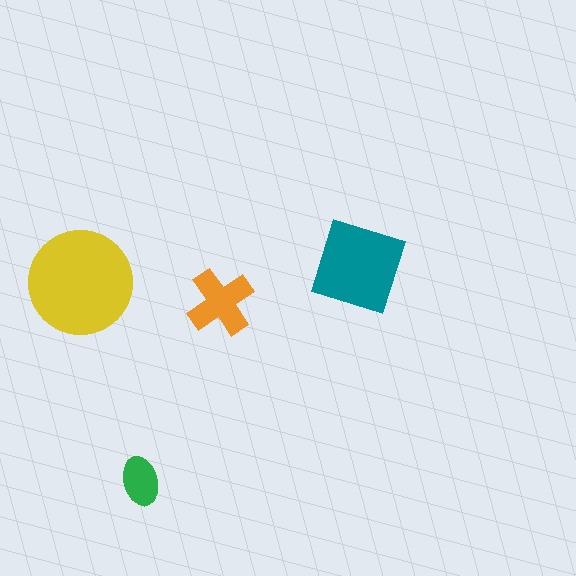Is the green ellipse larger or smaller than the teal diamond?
Smaller.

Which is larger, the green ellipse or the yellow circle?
The yellow circle.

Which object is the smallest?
The green ellipse.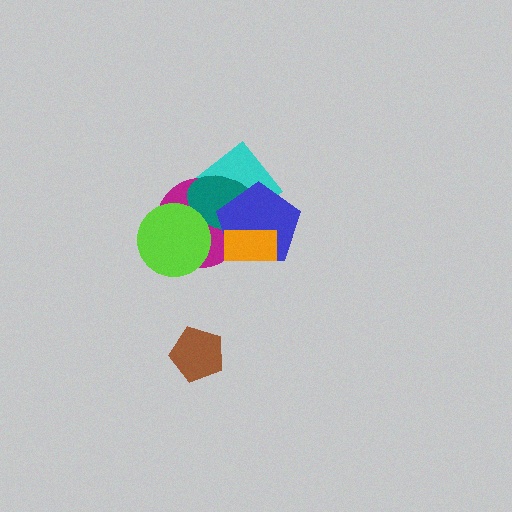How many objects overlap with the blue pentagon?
4 objects overlap with the blue pentagon.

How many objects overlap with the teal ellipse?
5 objects overlap with the teal ellipse.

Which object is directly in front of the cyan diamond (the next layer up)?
The magenta circle is directly in front of the cyan diamond.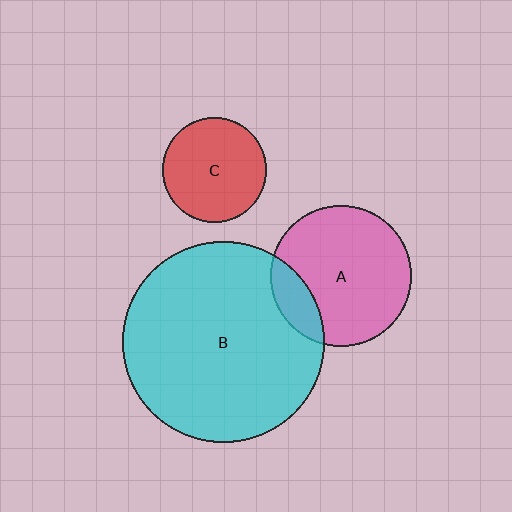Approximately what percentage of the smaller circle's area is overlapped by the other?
Approximately 15%.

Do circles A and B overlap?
Yes.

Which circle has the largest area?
Circle B (cyan).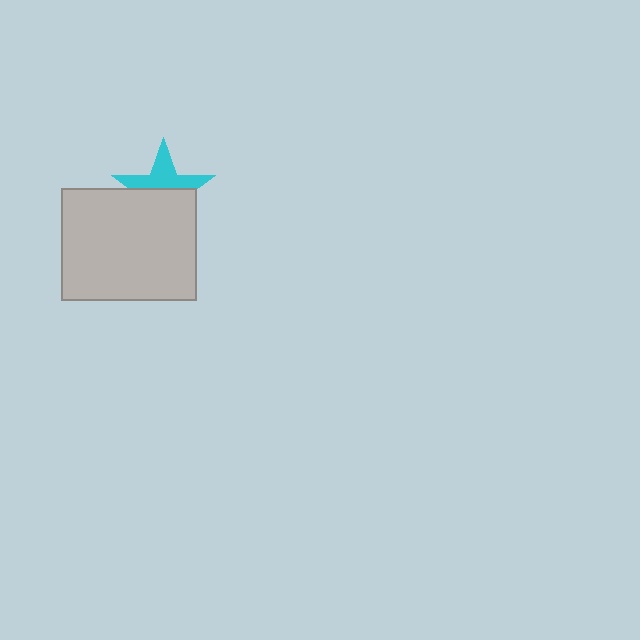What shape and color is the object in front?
The object in front is a light gray rectangle.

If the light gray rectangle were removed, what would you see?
You would see the complete cyan star.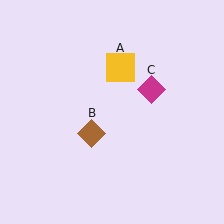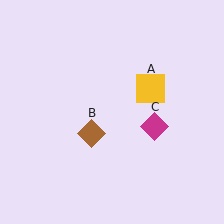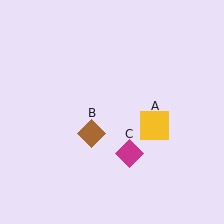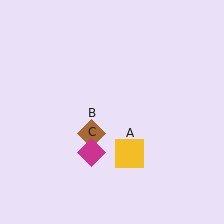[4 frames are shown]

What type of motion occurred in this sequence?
The yellow square (object A), magenta diamond (object C) rotated clockwise around the center of the scene.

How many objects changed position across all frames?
2 objects changed position: yellow square (object A), magenta diamond (object C).